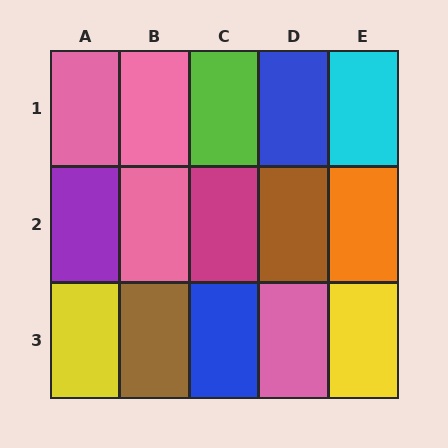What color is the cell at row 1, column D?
Blue.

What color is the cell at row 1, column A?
Pink.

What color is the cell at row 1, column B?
Pink.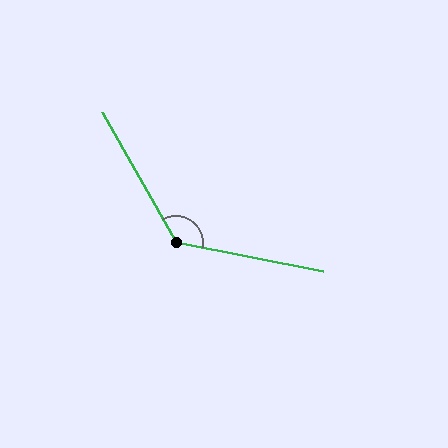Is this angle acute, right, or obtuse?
It is obtuse.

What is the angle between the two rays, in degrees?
Approximately 131 degrees.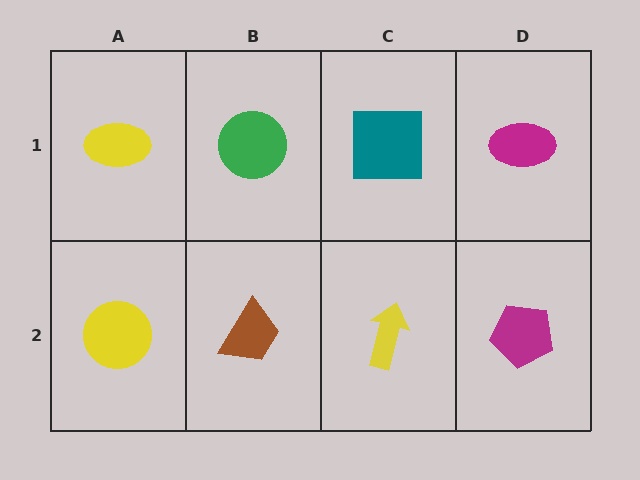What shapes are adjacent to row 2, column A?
A yellow ellipse (row 1, column A), a brown trapezoid (row 2, column B).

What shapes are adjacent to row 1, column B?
A brown trapezoid (row 2, column B), a yellow ellipse (row 1, column A), a teal square (row 1, column C).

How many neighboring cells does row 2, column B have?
3.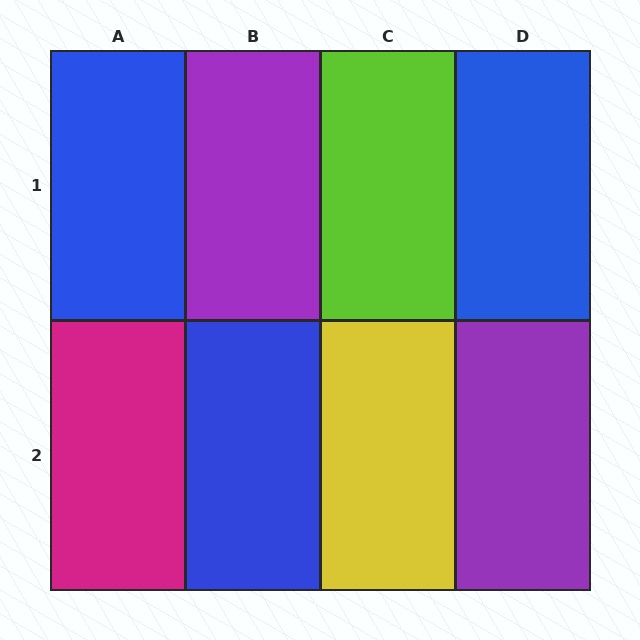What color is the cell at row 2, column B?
Blue.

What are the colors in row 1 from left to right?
Blue, purple, lime, blue.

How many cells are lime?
1 cell is lime.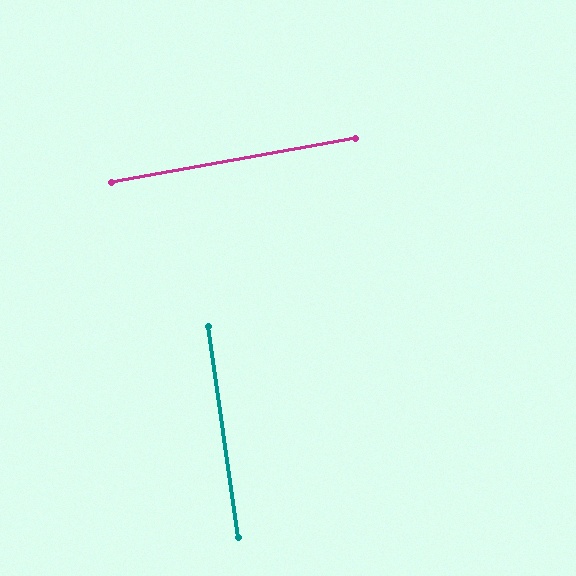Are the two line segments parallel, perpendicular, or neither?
Perpendicular — they meet at approximately 88°.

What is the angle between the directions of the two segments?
Approximately 88 degrees.